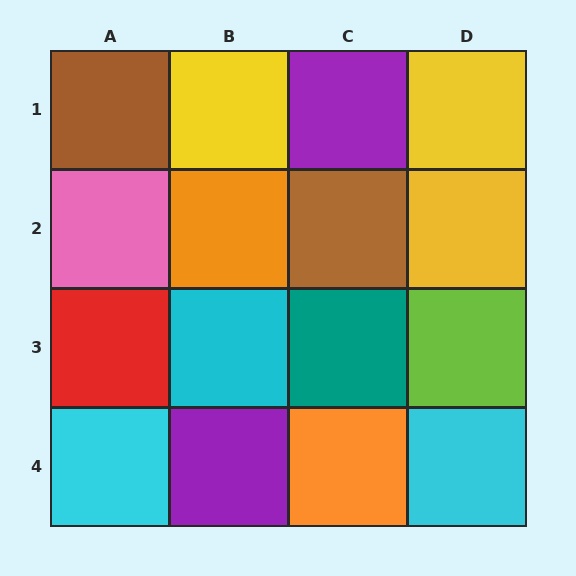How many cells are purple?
2 cells are purple.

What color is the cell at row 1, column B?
Yellow.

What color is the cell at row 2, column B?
Orange.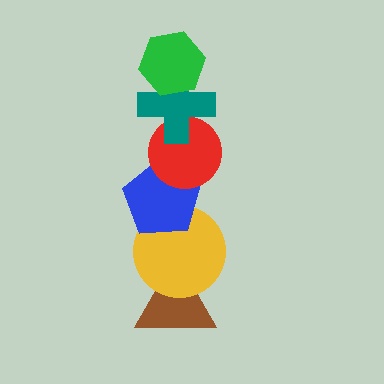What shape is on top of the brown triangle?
The yellow circle is on top of the brown triangle.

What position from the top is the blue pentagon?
The blue pentagon is 4th from the top.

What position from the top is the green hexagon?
The green hexagon is 1st from the top.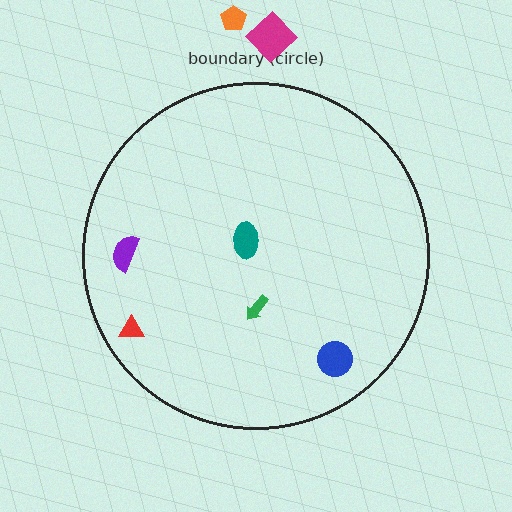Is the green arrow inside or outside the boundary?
Inside.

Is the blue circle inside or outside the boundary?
Inside.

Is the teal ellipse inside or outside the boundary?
Inside.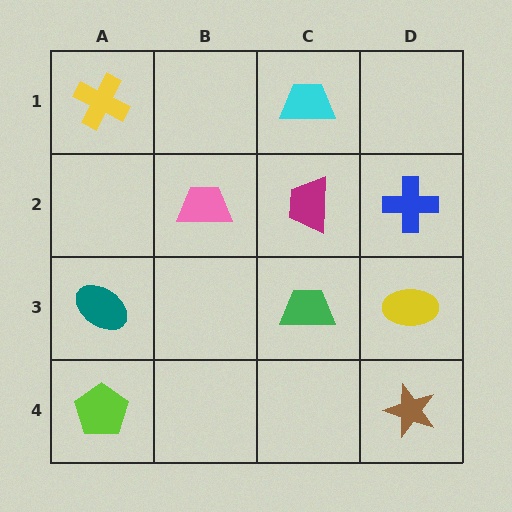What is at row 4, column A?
A lime pentagon.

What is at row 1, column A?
A yellow cross.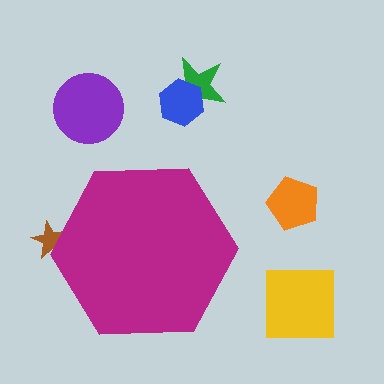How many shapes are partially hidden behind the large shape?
1 shape is partially hidden.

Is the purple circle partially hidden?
No, the purple circle is fully visible.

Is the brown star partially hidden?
Yes, the brown star is partially hidden behind the magenta hexagon.